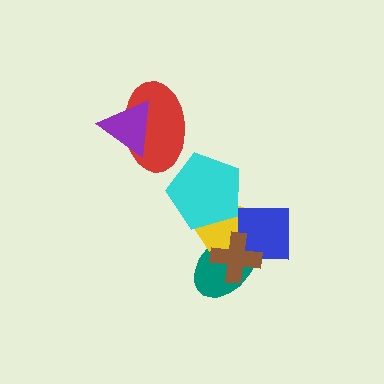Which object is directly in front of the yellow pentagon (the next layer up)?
The blue square is directly in front of the yellow pentagon.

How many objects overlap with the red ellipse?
1 object overlaps with the red ellipse.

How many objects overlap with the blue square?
3 objects overlap with the blue square.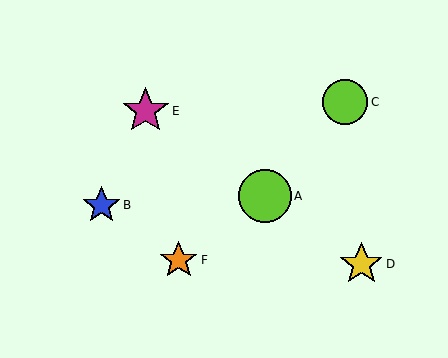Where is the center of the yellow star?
The center of the yellow star is at (361, 264).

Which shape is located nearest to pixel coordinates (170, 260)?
The orange star (labeled F) at (179, 260) is nearest to that location.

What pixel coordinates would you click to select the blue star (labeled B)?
Click at (101, 205) to select the blue star B.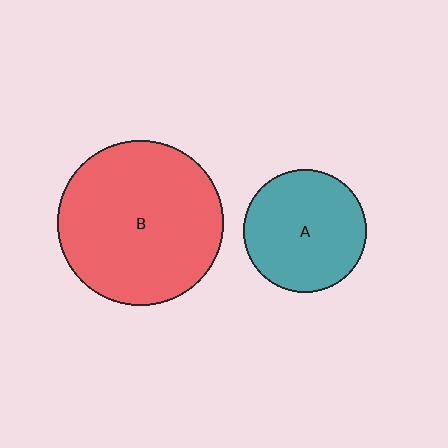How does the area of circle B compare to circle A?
Approximately 1.8 times.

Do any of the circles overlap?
No, none of the circles overlap.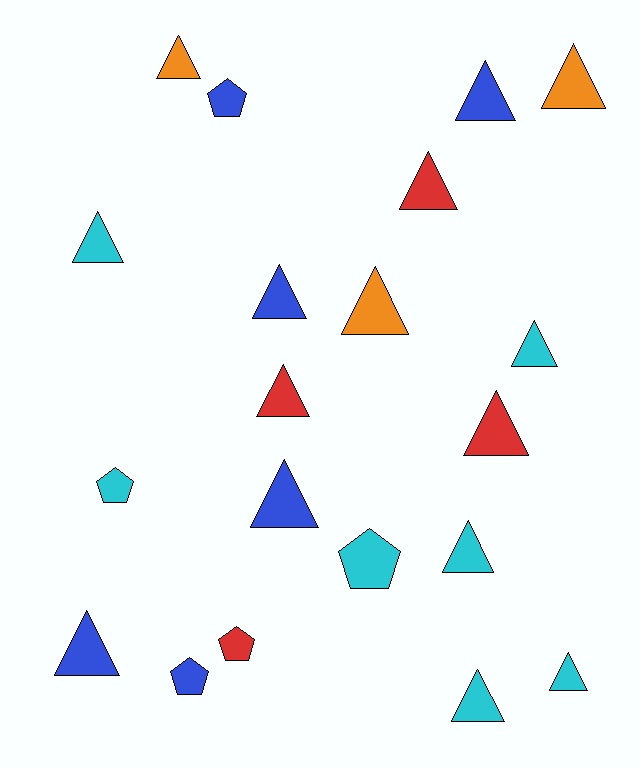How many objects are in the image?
There are 20 objects.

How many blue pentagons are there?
There are 2 blue pentagons.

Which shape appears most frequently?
Triangle, with 15 objects.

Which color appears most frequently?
Cyan, with 7 objects.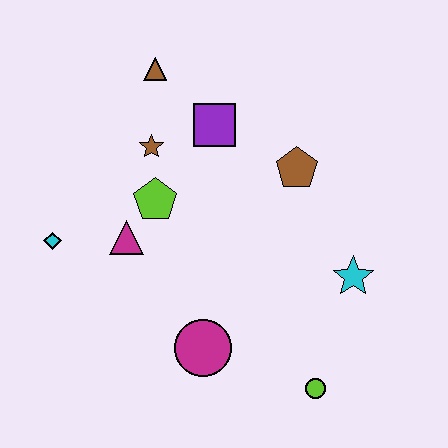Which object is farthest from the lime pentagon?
The lime circle is farthest from the lime pentagon.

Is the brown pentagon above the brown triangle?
No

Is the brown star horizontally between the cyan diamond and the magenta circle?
Yes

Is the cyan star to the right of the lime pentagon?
Yes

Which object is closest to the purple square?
The brown star is closest to the purple square.